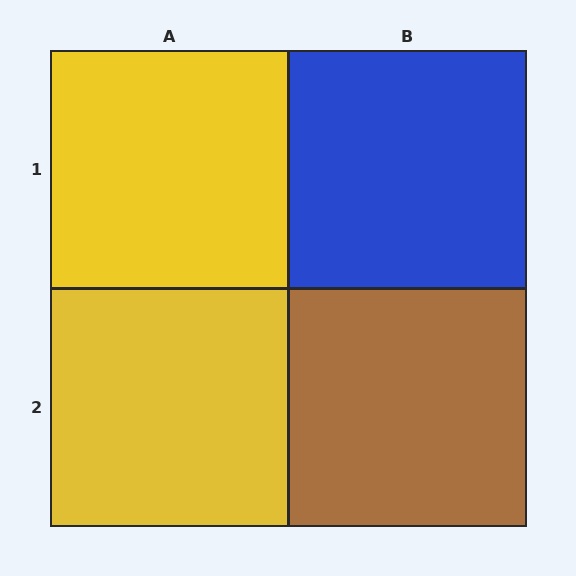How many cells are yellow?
2 cells are yellow.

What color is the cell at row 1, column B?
Blue.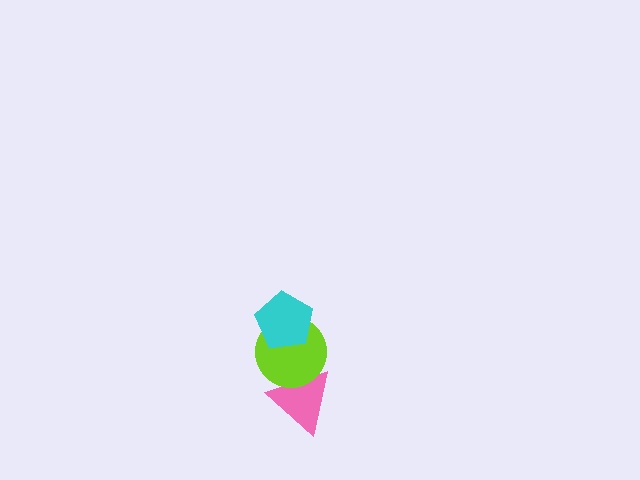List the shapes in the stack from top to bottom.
From top to bottom: the cyan pentagon, the lime circle, the pink triangle.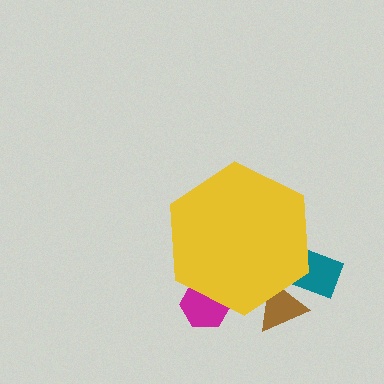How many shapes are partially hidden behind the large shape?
3 shapes are partially hidden.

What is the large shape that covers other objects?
A yellow hexagon.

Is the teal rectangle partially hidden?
Yes, the teal rectangle is partially hidden behind the yellow hexagon.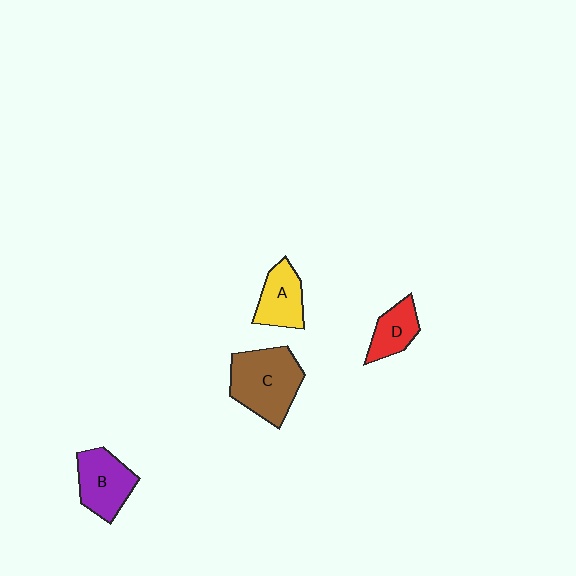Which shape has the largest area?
Shape C (brown).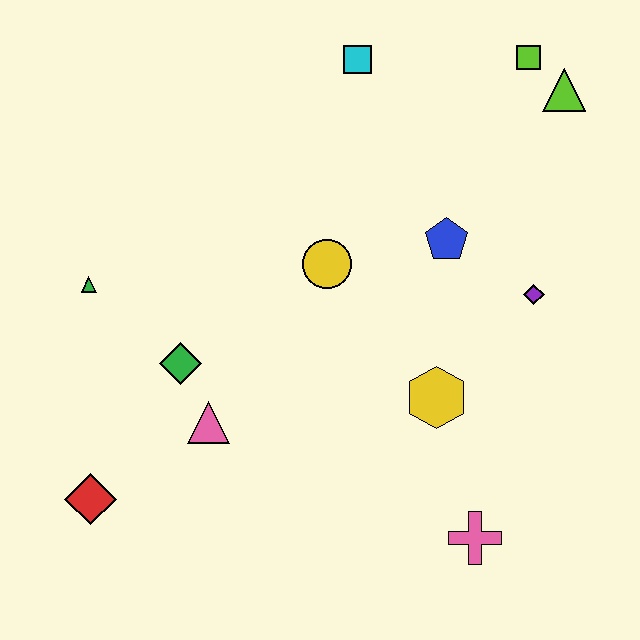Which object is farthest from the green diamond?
The lime triangle is farthest from the green diamond.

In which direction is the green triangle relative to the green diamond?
The green triangle is to the left of the green diamond.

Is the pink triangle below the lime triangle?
Yes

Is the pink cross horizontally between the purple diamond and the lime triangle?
No